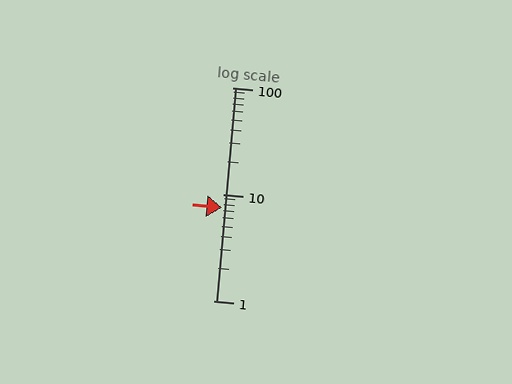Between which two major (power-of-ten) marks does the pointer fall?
The pointer is between 1 and 10.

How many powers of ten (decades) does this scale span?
The scale spans 2 decades, from 1 to 100.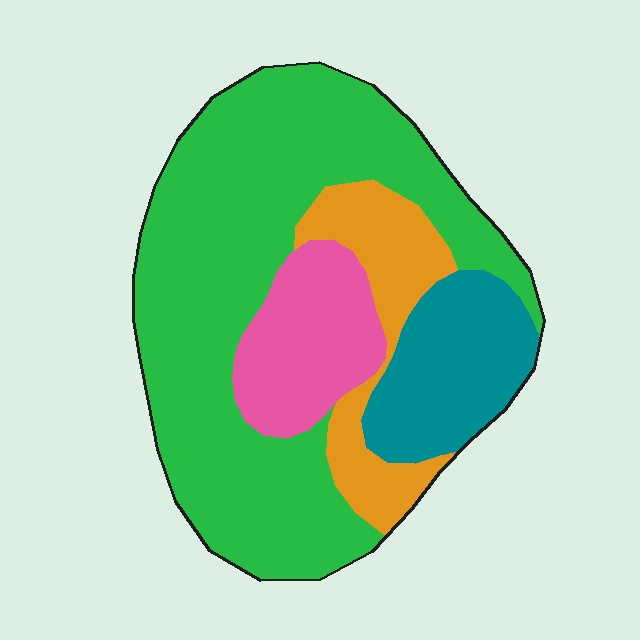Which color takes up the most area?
Green, at roughly 55%.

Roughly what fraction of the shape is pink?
Pink takes up about one eighth (1/8) of the shape.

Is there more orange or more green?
Green.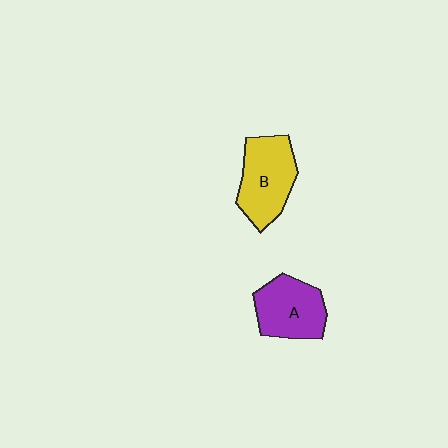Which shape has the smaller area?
Shape A (purple).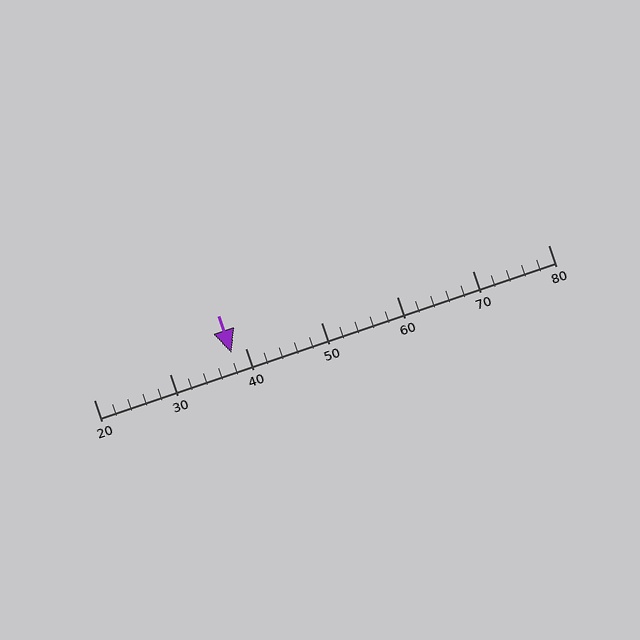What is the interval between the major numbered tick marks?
The major tick marks are spaced 10 units apart.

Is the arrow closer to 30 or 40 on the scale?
The arrow is closer to 40.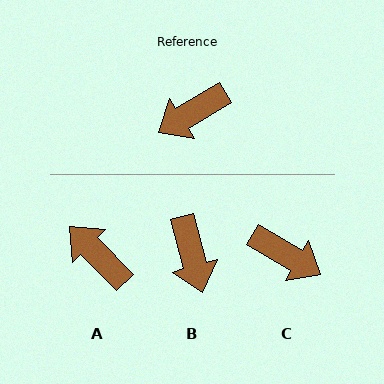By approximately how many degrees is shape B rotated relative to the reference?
Approximately 74 degrees counter-clockwise.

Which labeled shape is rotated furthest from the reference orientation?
C, about 119 degrees away.